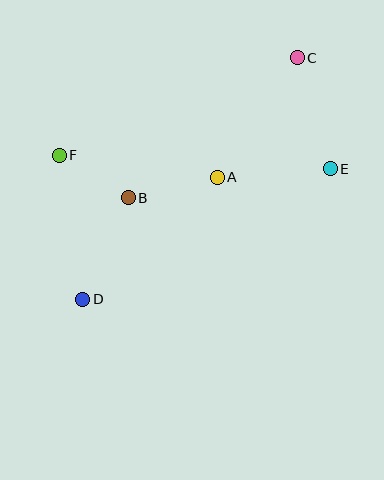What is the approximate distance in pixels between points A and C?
The distance between A and C is approximately 144 pixels.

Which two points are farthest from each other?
Points C and D are farthest from each other.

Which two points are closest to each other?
Points B and F are closest to each other.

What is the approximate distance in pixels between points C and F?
The distance between C and F is approximately 257 pixels.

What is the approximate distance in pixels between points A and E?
The distance between A and E is approximately 113 pixels.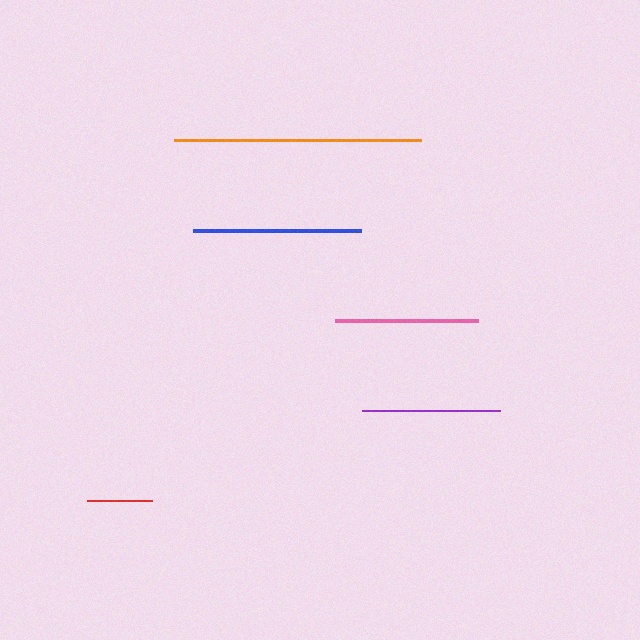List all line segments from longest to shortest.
From longest to shortest: orange, blue, pink, purple, red.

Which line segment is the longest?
The orange line is the longest at approximately 247 pixels.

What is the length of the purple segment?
The purple segment is approximately 138 pixels long.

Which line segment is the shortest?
The red line is the shortest at approximately 65 pixels.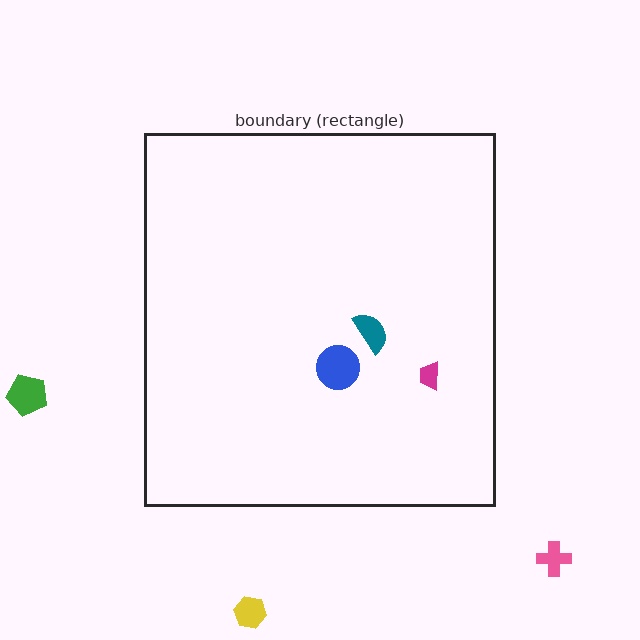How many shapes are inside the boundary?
3 inside, 3 outside.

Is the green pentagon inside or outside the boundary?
Outside.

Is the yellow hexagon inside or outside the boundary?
Outside.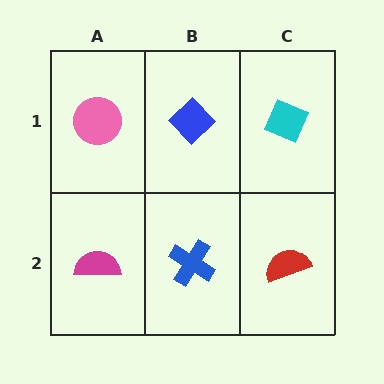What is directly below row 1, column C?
A red semicircle.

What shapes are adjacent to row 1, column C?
A red semicircle (row 2, column C), a blue diamond (row 1, column B).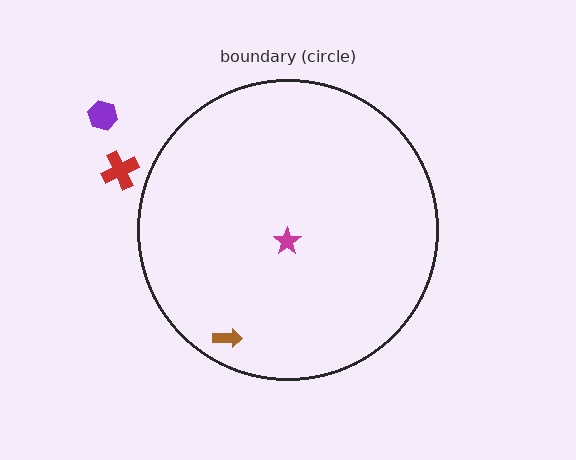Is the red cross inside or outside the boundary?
Outside.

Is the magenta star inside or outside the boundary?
Inside.